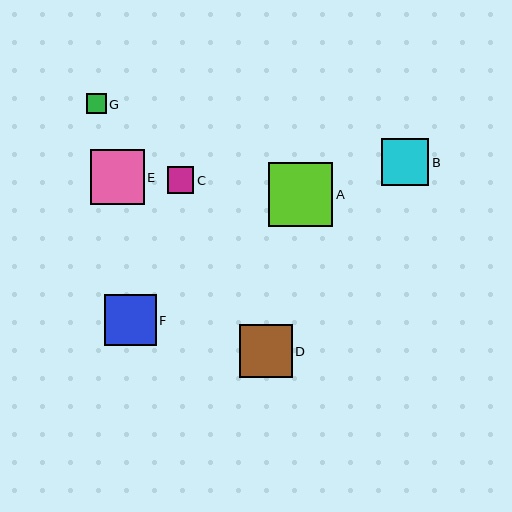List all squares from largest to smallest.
From largest to smallest: A, E, D, F, B, C, G.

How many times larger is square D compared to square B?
Square D is approximately 1.1 times the size of square B.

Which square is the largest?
Square A is the largest with a size of approximately 64 pixels.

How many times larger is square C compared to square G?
Square C is approximately 1.3 times the size of square G.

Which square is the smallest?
Square G is the smallest with a size of approximately 20 pixels.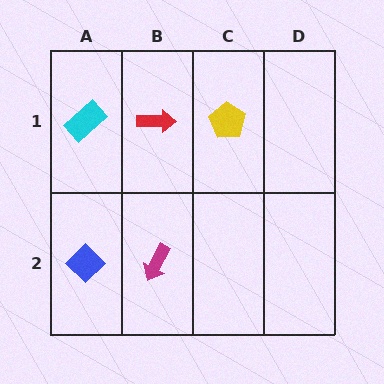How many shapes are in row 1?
3 shapes.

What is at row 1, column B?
A red arrow.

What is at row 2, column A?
A blue diamond.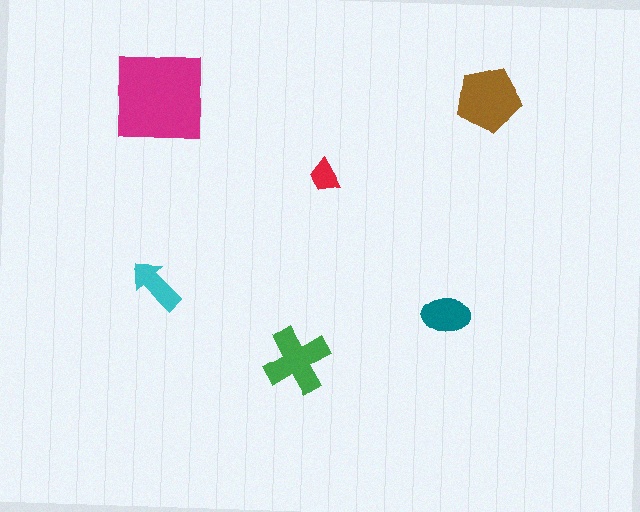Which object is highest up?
The brown pentagon is topmost.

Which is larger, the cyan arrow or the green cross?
The green cross.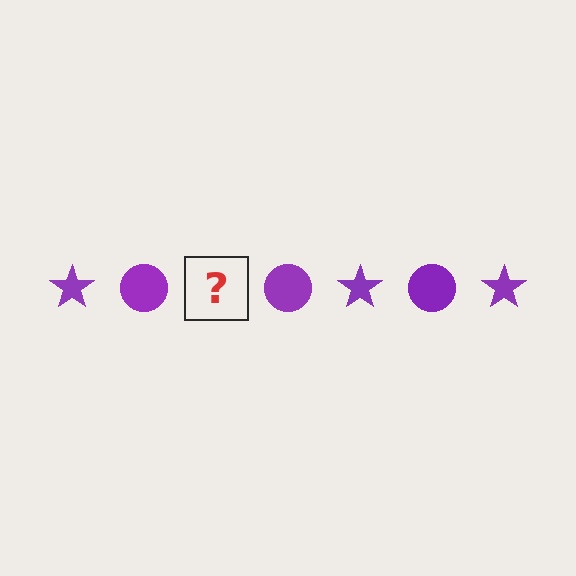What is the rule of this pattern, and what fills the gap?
The rule is that the pattern cycles through star, circle shapes in purple. The gap should be filled with a purple star.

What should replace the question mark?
The question mark should be replaced with a purple star.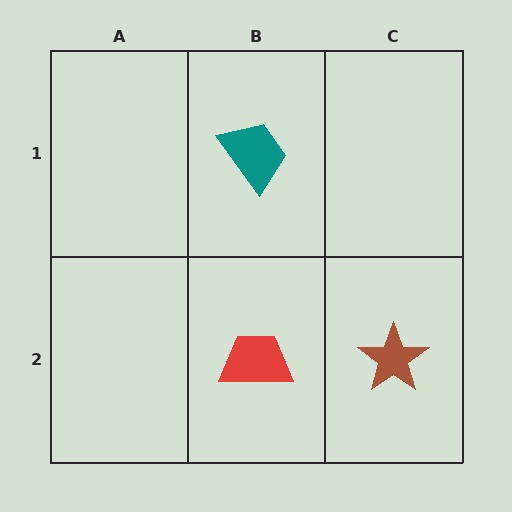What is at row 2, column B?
A red trapezoid.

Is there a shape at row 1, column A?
No, that cell is empty.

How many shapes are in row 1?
1 shape.